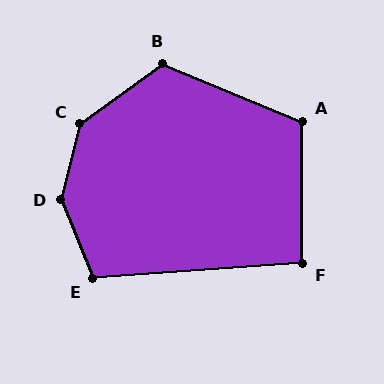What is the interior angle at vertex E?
Approximately 108 degrees (obtuse).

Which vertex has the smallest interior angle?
F, at approximately 94 degrees.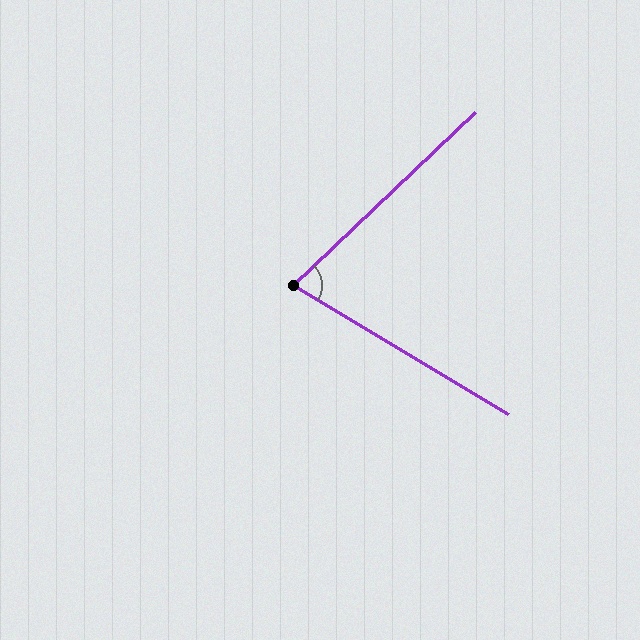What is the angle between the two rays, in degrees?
Approximately 74 degrees.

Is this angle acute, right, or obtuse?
It is acute.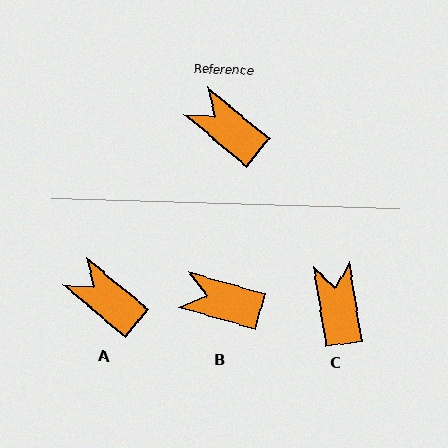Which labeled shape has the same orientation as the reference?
A.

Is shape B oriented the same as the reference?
No, it is off by about 24 degrees.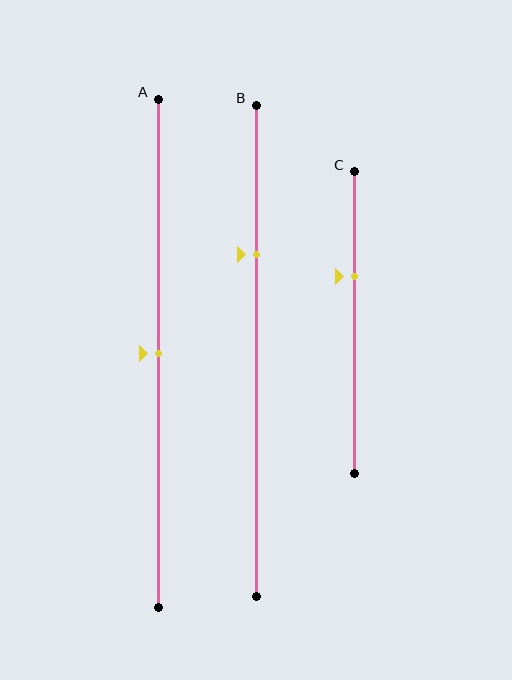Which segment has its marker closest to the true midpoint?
Segment A has its marker closest to the true midpoint.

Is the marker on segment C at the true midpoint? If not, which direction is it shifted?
No, the marker on segment C is shifted upward by about 15% of the segment length.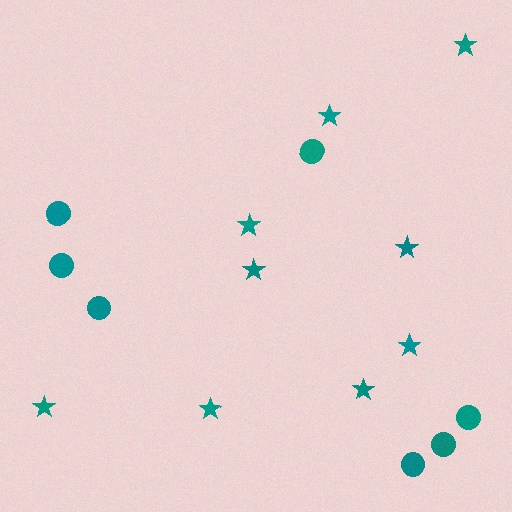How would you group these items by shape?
There are 2 groups: one group of circles (7) and one group of stars (9).